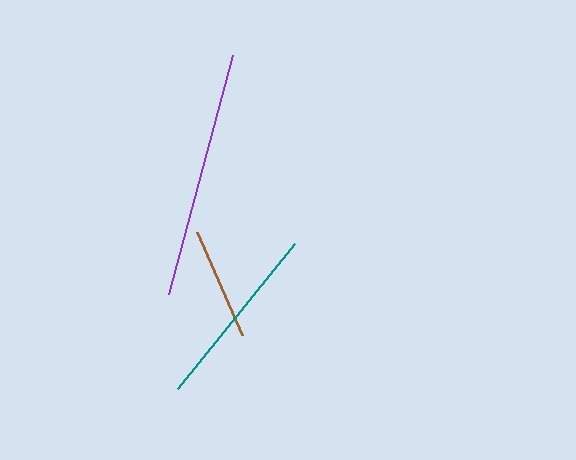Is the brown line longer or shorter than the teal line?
The teal line is longer than the brown line.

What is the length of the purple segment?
The purple segment is approximately 247 pixels long.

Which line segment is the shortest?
The brown line is the shortest at approximately 112 pixels.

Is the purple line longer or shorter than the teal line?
The purple line is longer than the teal line.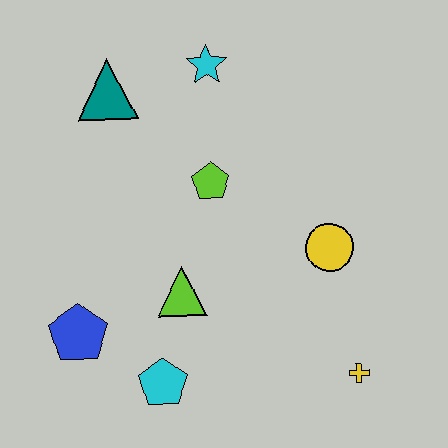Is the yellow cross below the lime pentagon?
Yes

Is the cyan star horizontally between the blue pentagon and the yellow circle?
Yes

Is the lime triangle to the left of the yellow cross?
Yes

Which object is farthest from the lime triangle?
The cyan star is farthest from the lime triangle.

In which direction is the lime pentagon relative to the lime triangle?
The lime pentagon is above the lime triangle.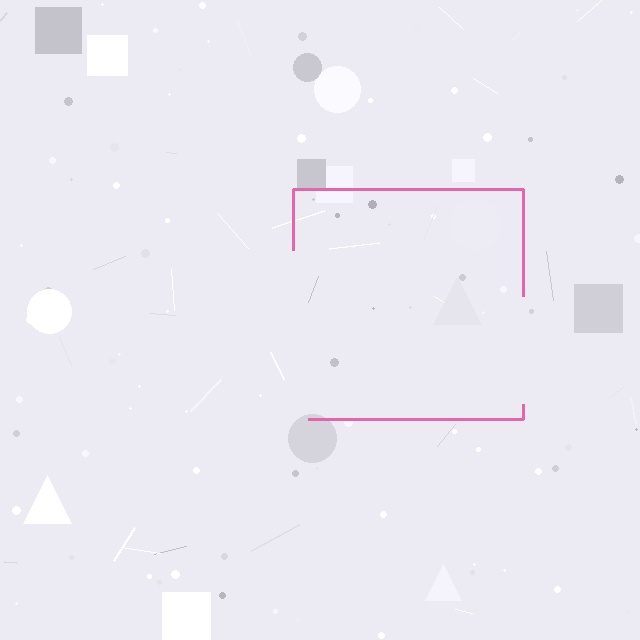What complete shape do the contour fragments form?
The contour fragments form a square.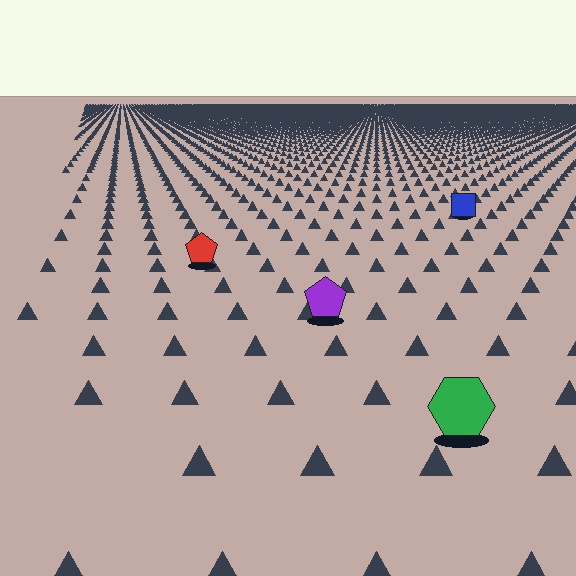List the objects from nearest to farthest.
From nearest to farthest: the green hexagon, the purple pentagon, the red pentagon, the blue square.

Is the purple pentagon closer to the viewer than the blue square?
Yes. The purple pentagon is closer — you can tell from the texture gradient: the ground texture is coarser near it.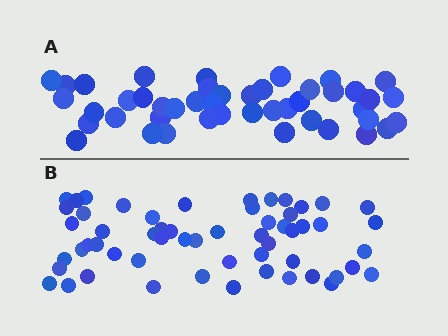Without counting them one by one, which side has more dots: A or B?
Region B (the bottom region) has more dots.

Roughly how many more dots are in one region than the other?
Region B has roughly 12 or so more dots than region A.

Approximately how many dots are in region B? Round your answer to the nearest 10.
About 60 dots. (The exact count is 57, which rounds to 60.)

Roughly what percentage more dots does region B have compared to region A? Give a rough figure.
About 25% more.